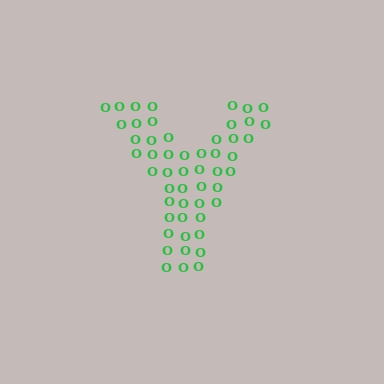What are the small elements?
The small elements are letter O's.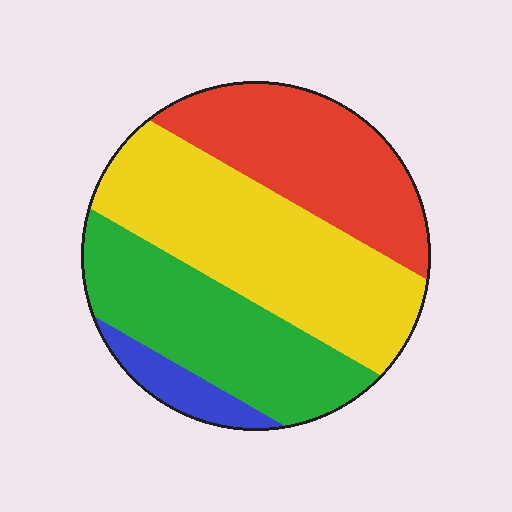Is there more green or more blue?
Green.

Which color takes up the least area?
Blue, at roughly 5%.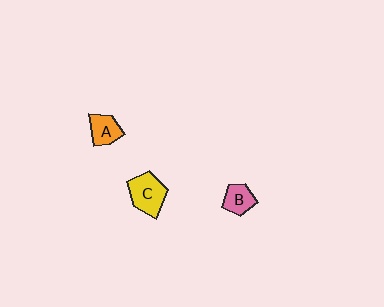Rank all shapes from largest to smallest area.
From largest to smallest: C (yellow), A (orange), B (pink).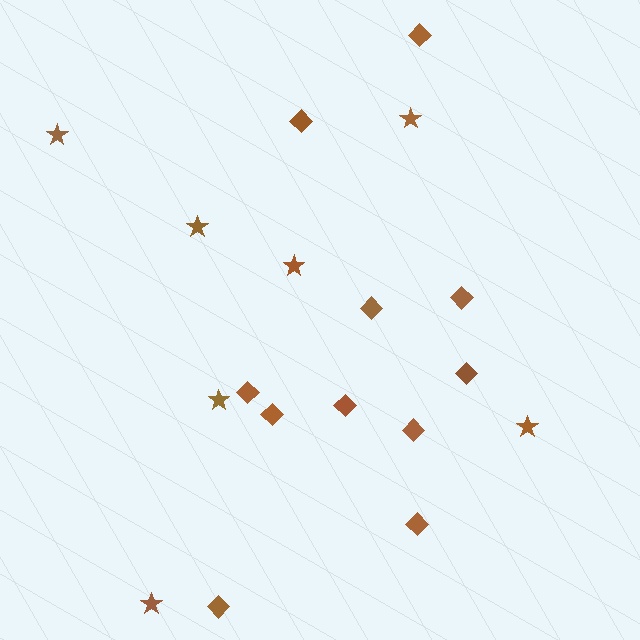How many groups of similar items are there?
There are 2 groups: one group of diamonds (11) and one group of stars (7).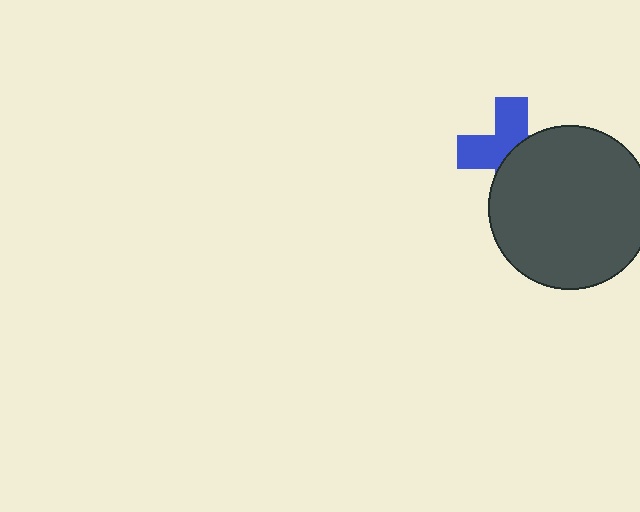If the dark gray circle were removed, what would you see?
You would see the complete blue cross.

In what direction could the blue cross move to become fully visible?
The blue cross could move toward the upper-left. That would shift it out from behind the dark gray circle entirely.